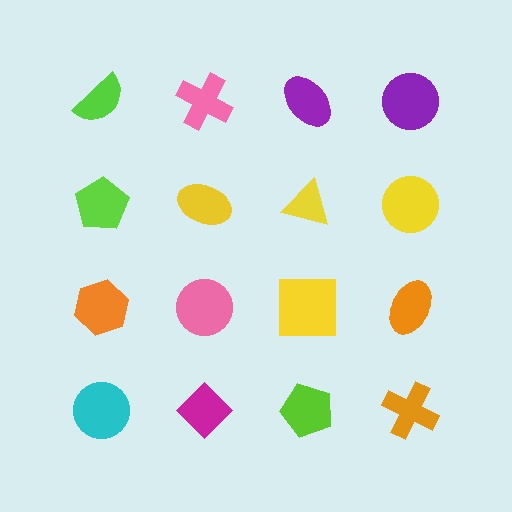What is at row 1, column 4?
A purple circle.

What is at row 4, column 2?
A magenta diamond.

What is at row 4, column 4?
An orange cross.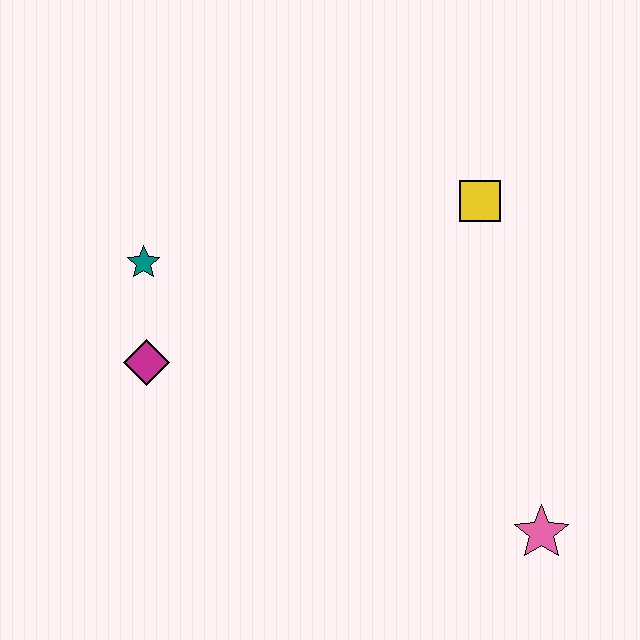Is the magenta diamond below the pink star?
No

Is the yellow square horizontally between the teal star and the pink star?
Yes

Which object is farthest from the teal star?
The pink star is farthest from the teal star.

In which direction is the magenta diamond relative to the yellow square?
The magenta diamond is to the left of the yellow square.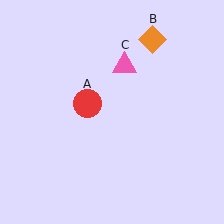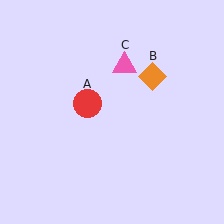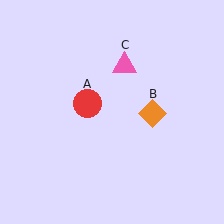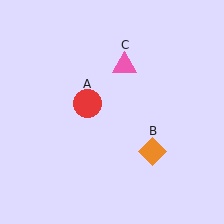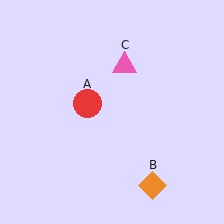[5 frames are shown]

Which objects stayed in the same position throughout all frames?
Red circle (object A) and pink triangle (object C) remained stationary.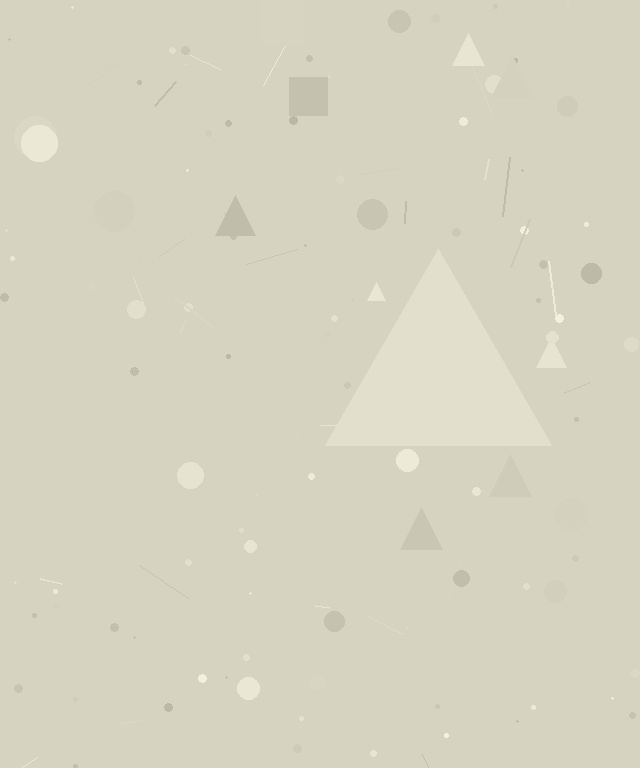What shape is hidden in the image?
A triangle is hidden in the image.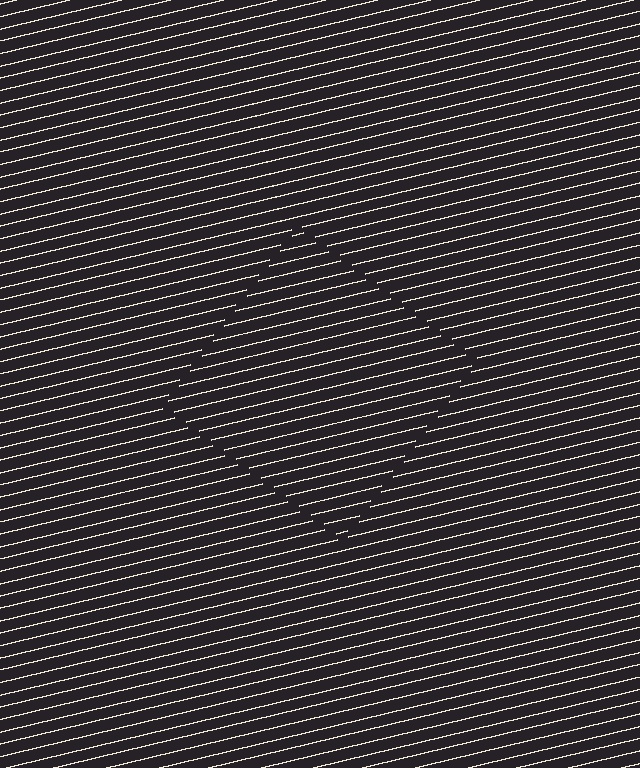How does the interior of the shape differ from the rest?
The interior of the shape contains the same grating, shifted by half a period — the contour is defined by the phase discontinuity where line-ends from the inner and outer gratings abut.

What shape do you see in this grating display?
An illusory square. The interior of the shape contains the same grating, shifted by half a period — the contour is defined by the phase discontinuity where line-ends from the inner and outer gratings abut.